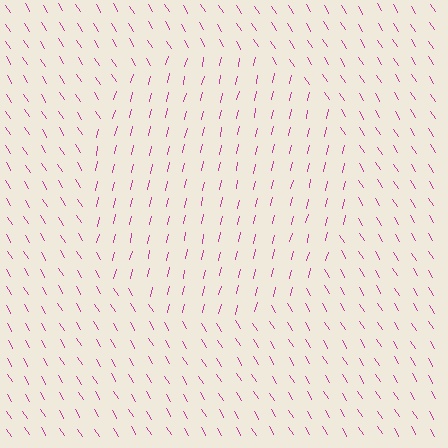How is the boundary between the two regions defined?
The boundary is defined purely by a change in line orientation (approximately 45 degrees difference). All lines are the same color and thickness.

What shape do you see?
I see a circle.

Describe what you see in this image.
The image is filled with small magenta line segments. A circle region in the image has lines oriented differently from the surrounding lines, creating a visible texture boundary.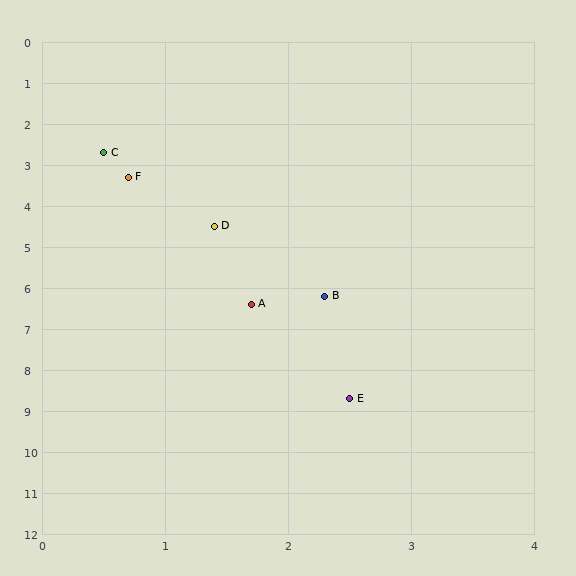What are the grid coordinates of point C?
Point C is at approximately (0.5, 2.7).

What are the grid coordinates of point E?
Point E is at approximately (2.5, 8.7).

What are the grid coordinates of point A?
Point A is at approximately (1.7, 6.4).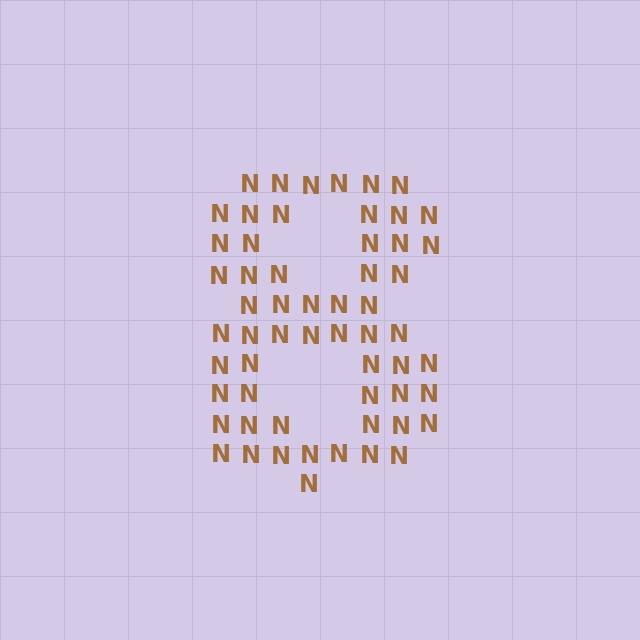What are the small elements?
The small elements are letter N's.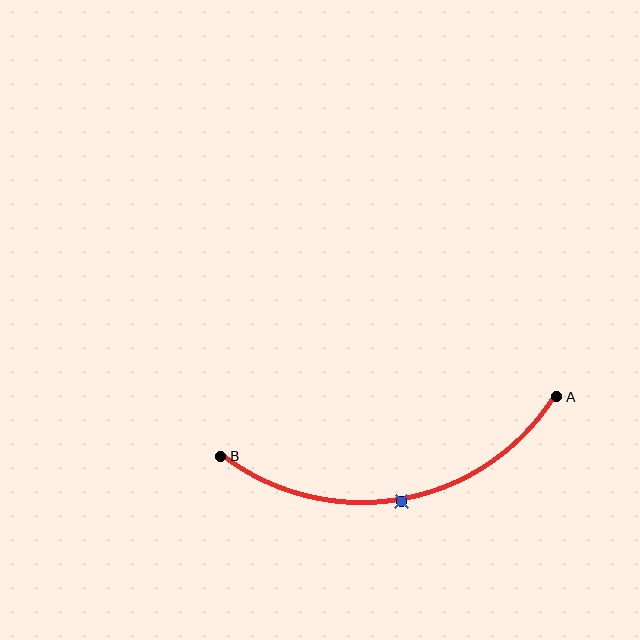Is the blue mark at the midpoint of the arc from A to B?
Yes. The blue mark lies on the arc at equal arc-length from both A and B — it is the arc midpoint.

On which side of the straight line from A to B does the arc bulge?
The arc bulges below the straight line connecting A and B.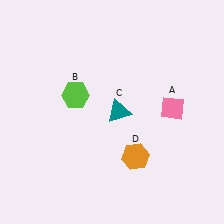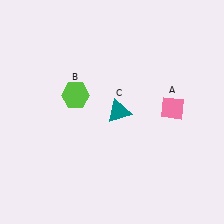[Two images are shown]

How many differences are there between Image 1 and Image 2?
There is 1 difference between the two images.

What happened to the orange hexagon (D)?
The orange hexagon (D) was removed in Image 2. It was in the bottom-right area of Image 1.